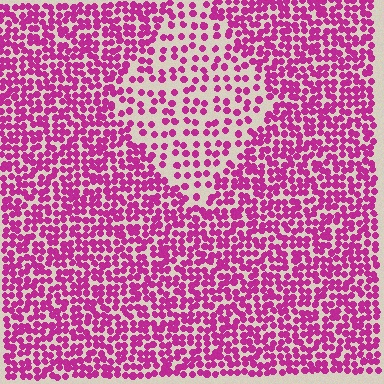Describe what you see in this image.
The image contains small magenta elements arranged at two different densities. A diamond-shaped region is visible where the elements are less densely packed than the surrounding area.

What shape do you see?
I see a diamond.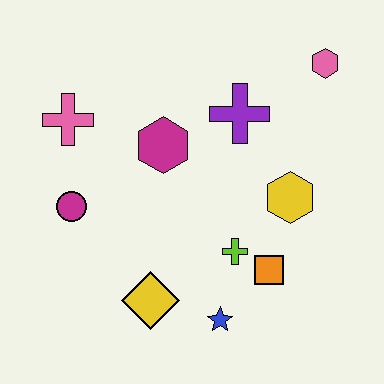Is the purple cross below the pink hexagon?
Yes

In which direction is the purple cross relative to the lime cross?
The purple cross is above the lime cross.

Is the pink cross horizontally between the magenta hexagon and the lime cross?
No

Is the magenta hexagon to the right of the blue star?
No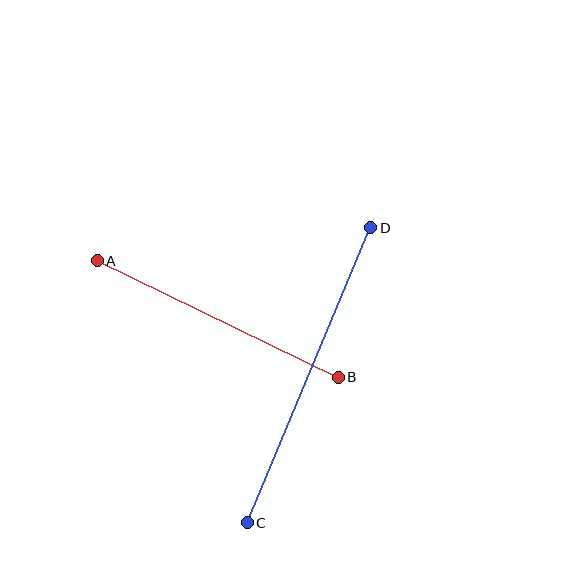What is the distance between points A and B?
The distance is approximately 268 pixels.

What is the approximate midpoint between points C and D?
The midpoint is at approximately (309, 375) pixels.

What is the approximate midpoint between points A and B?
The midpoint is at approximately (218, 319) pixels.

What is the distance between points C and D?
The distance is approximately 320 pixels.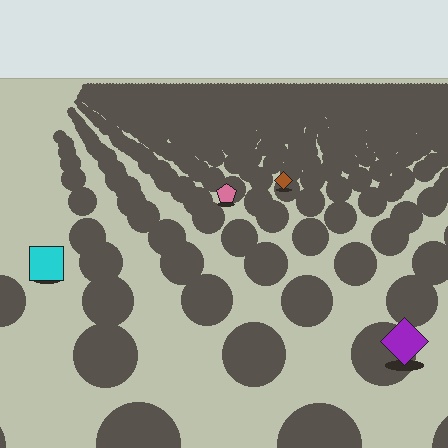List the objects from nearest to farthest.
From nearest to farthest: the purple diamond, the cyan square, the pink pentagon, the brown diamond.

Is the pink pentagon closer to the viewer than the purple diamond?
No. The purple diamond is closer — you can tell from the texture gradient: the ground texture is coarser near it.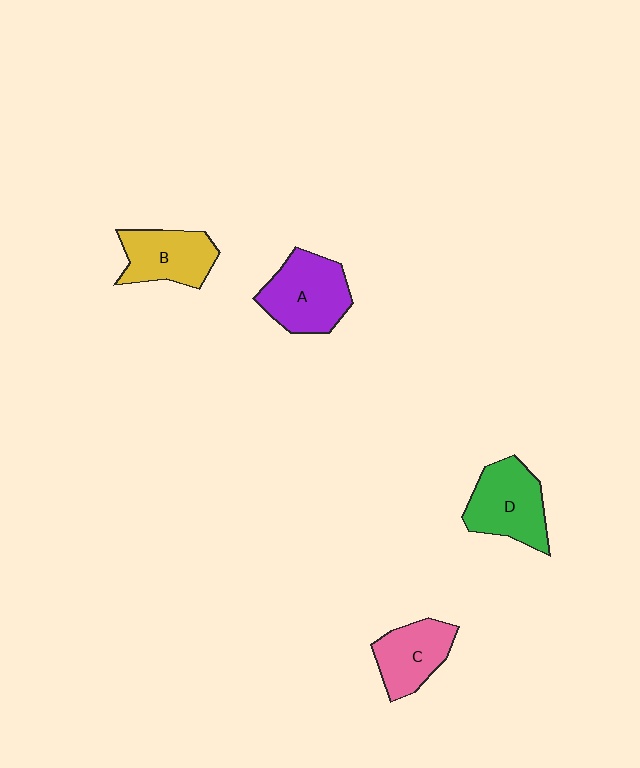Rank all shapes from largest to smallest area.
From largest to smallest: A (purple), D (green), B (yellow), C (pink).